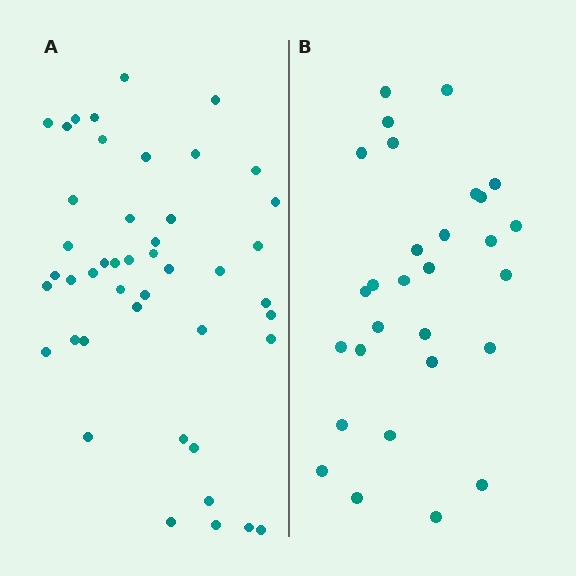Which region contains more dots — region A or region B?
Region A (the left region) has more dots.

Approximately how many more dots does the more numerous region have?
Region A has approximately 15 more dots than region B.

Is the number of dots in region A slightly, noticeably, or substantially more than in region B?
Region A has substantially more. The ratio is roughly 1.6 to 1.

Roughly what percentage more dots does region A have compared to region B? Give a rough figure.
About 55% more.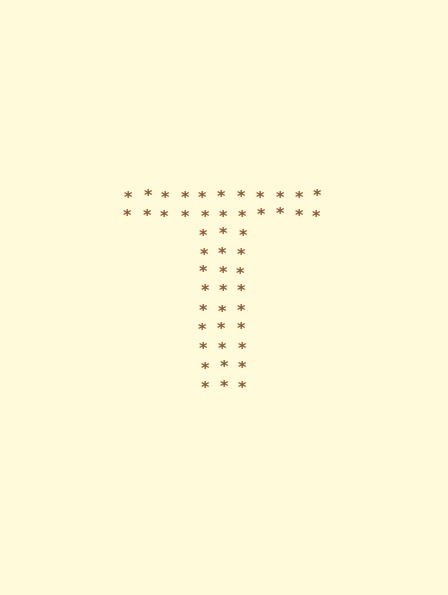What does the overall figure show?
The overall figure shows the letter T.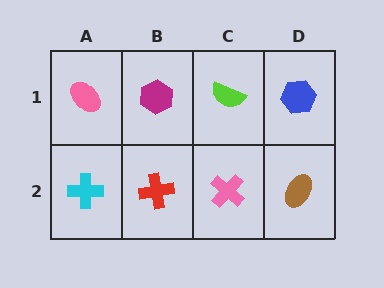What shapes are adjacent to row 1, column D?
A brown ellipse (row 2, column D), a lime semicircle (row 1, column C).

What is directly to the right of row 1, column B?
A lime semicircle.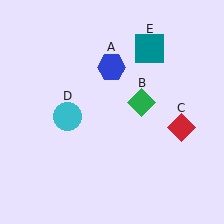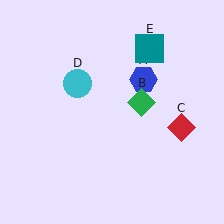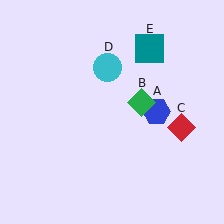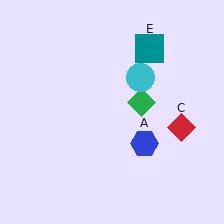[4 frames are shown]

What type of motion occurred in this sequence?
The blue hexagon (object A), cyan circle (object D) rotated clockwise around the center of the scene.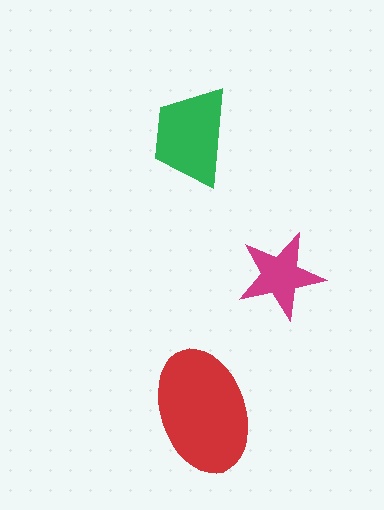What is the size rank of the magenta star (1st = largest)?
3rd.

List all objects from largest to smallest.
The red ellipse, the green trapezoid, the magenta star.